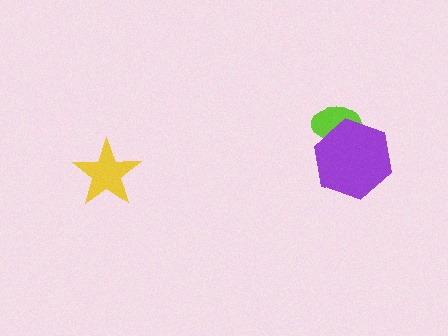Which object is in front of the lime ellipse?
The purple hexagon is in front of the lime ellipse.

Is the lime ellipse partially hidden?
Yes, it is partially covered by another shape.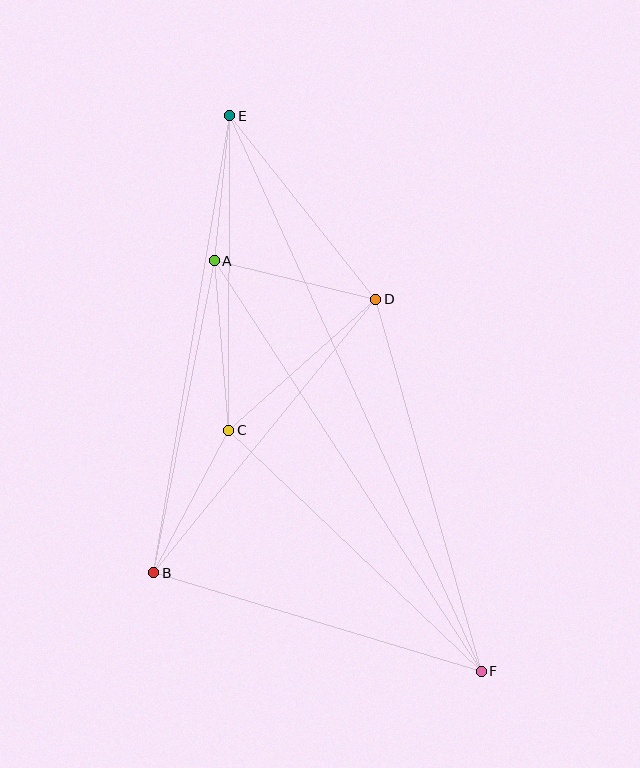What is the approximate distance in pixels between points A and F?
The distance between A and F is approximately 489 pixels.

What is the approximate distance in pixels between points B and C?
The distance between B and C is approximately 161 pixels.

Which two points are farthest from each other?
Points E and F are farthest from each other.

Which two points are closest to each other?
Points A and E are closest to each other.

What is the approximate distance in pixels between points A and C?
The distance between A and C is approximately 170 pixels.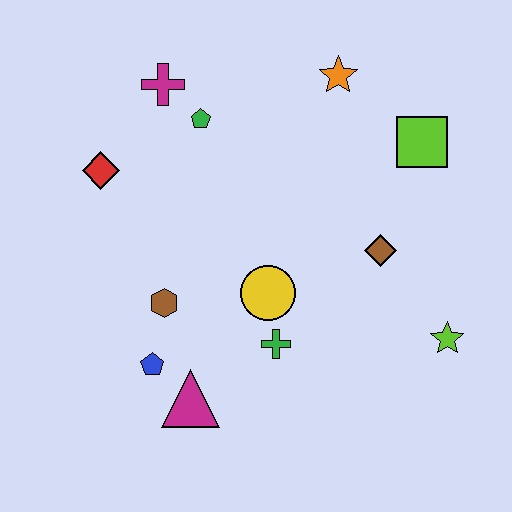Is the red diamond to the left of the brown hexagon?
Yes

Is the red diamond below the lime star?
No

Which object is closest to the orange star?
The lime square is closest to the orange star.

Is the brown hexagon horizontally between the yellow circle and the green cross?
No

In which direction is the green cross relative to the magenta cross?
The green cross is below the magenta cross.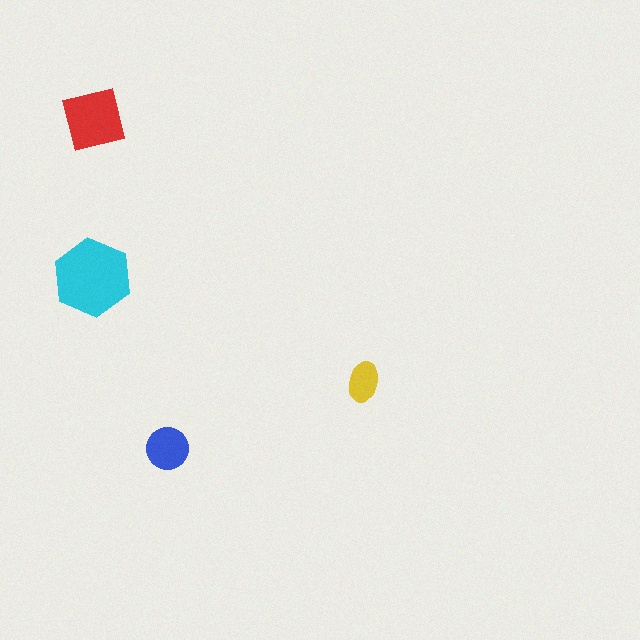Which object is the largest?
The cyan hexagon.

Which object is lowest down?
The blue circle is bottommost.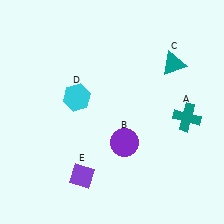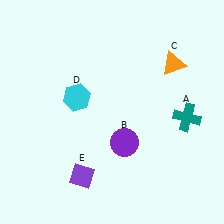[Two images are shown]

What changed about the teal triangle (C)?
In Image 1, C is teal. In Image 2, it changed to orange.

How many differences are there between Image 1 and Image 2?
There is 1 difference between the two images.